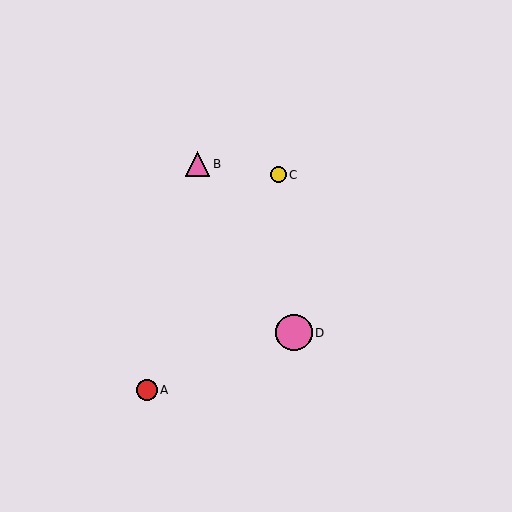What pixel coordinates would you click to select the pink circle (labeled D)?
Click at (294, 333) to select the pink circle D.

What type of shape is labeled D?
Shape D is a pink circle.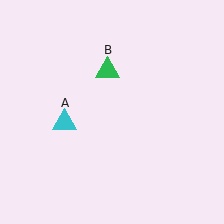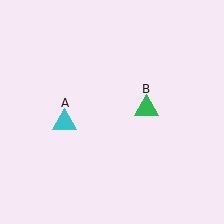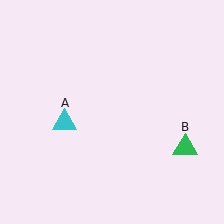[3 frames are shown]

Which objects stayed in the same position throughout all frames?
Cyan triangle (object A) remained stationary.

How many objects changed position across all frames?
1 object changed position: green triangle (object B).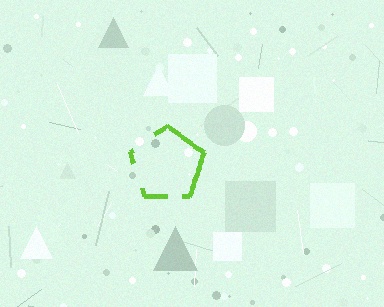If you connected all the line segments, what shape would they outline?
They would outline a pentagon.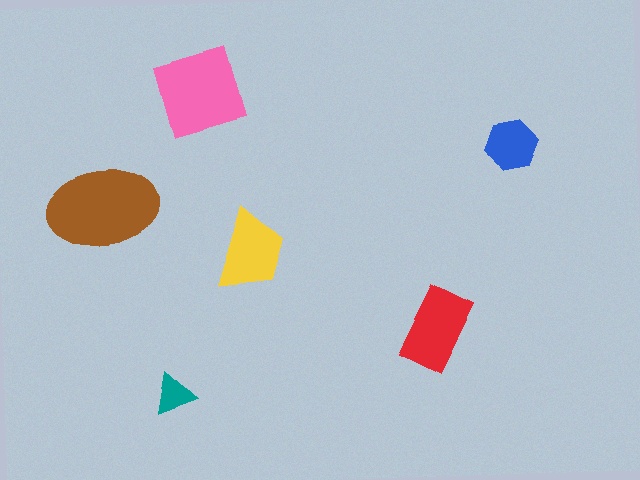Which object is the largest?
The brown ellipse.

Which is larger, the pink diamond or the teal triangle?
The pink diamond.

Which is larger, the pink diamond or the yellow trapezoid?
The pink diamond.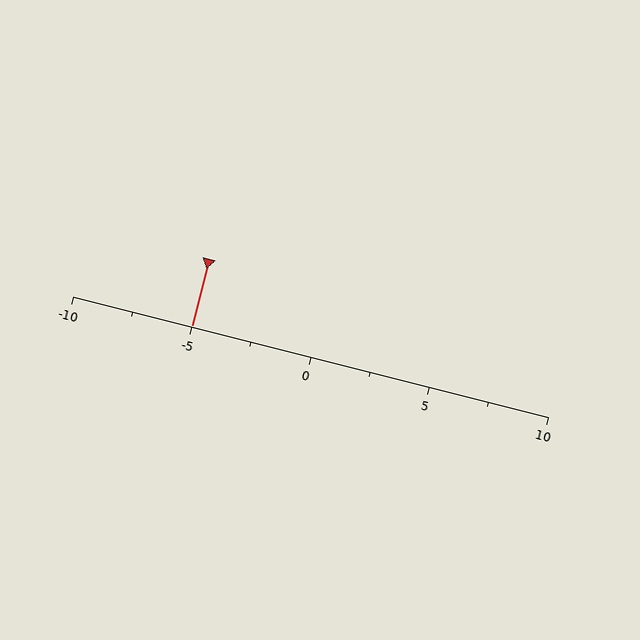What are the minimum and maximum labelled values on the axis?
The axis runs from -10 to 10.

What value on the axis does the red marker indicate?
The marker indicates approximately -5.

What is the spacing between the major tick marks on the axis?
The major ticks are spaced 5 apart.